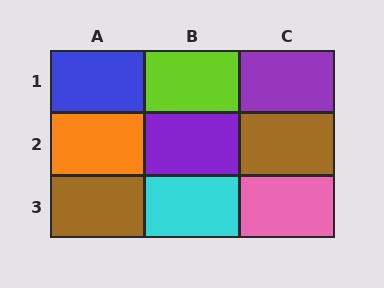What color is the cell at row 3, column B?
Cyan.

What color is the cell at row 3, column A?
Brown.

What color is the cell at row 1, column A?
Blue.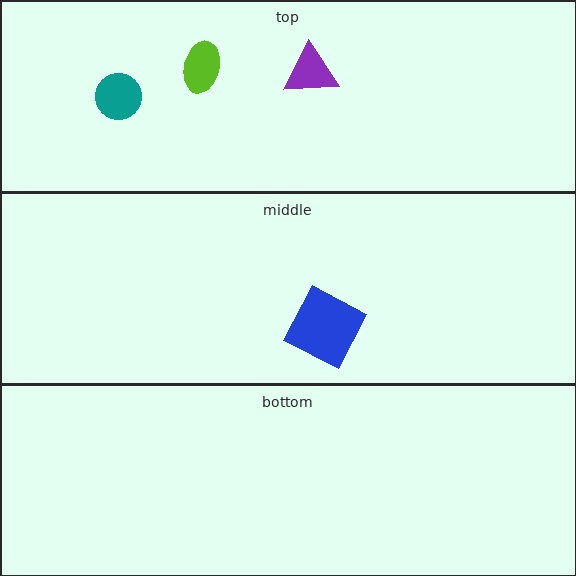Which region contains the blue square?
The middle region.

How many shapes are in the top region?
3.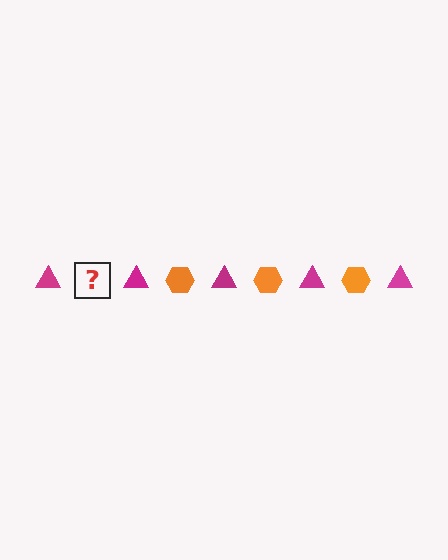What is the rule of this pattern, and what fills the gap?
The rule is that the pattern alternates between magenta triangle and orange hexagon. The gap should be filled with an orange hexagon.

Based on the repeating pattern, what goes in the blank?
The blank should be an orange hexagon.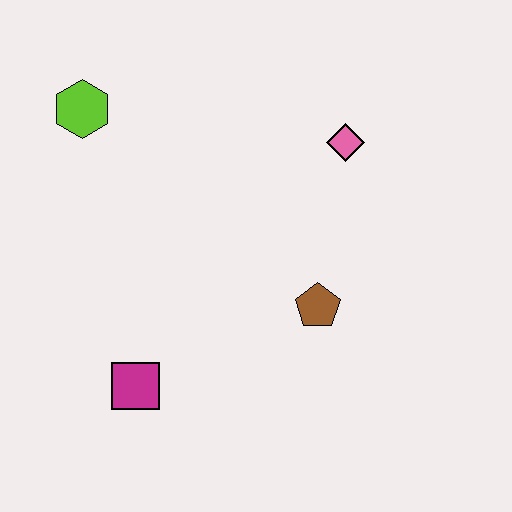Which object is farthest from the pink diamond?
The magenta square is farthest from the pink diamond.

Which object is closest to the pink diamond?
The brown pentagon is closest to the pink diamond.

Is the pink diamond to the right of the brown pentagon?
Yes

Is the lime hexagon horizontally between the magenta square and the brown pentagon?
No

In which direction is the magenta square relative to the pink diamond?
The magenta square is below the pink diamond.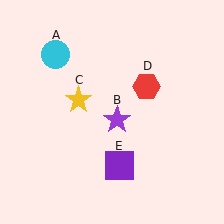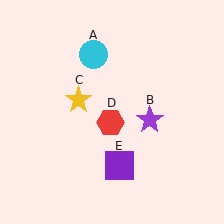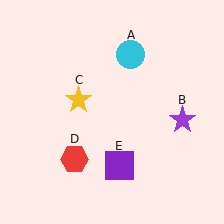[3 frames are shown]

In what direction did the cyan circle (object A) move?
The cyan circle (object A) moved right.